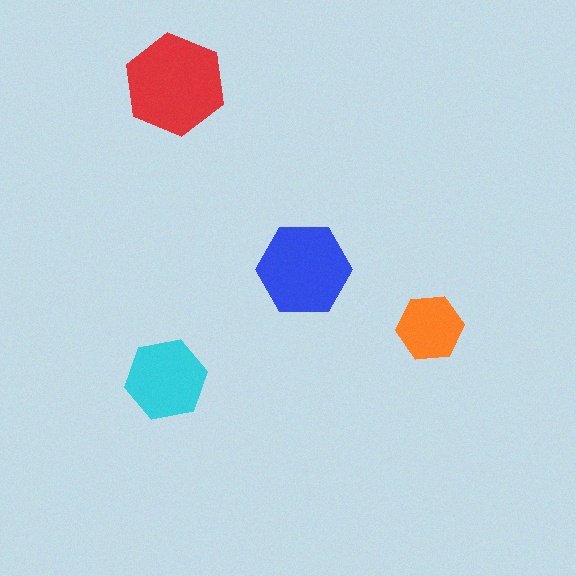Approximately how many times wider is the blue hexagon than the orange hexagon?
About 1.5 times wider.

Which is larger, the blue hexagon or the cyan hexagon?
The blue one.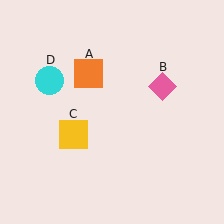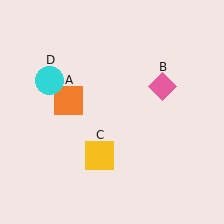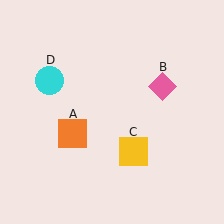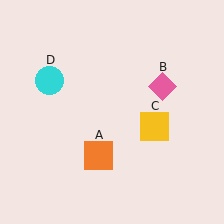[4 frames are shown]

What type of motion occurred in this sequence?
The orange square (object A), yellow square (object C) rotated counterclockwise around the center of the scene.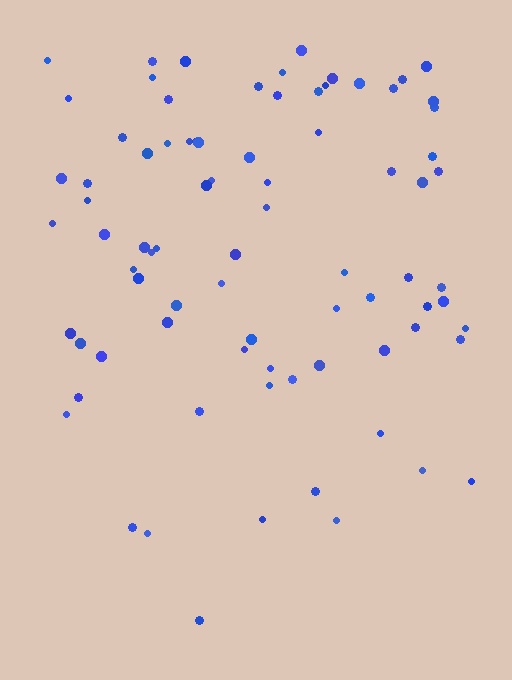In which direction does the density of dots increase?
From bottom to top, with the top side densest.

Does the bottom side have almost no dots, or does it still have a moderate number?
Still a moderate number, just noticeably fewer than the top.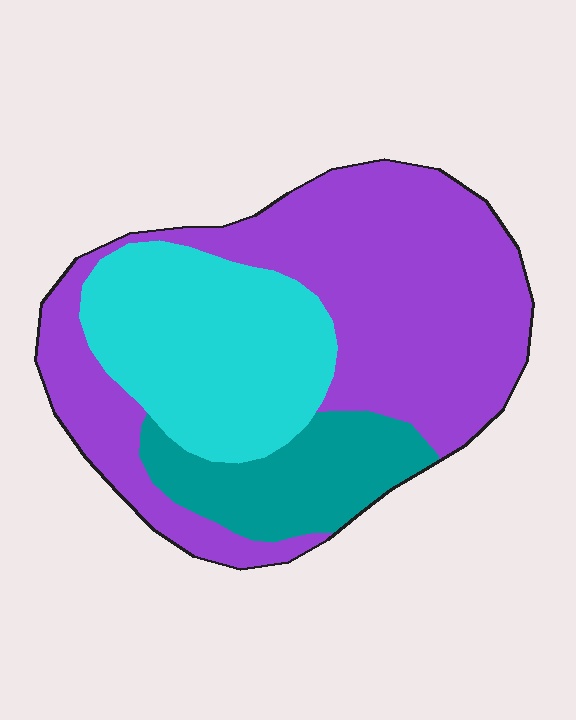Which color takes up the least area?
Teal, at roughly 15%.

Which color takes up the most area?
Purple, at roughly 55%.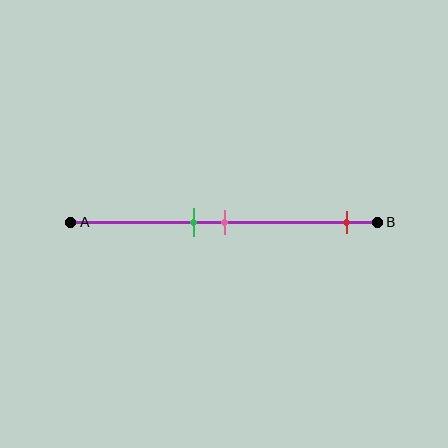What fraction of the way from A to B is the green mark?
The green mark is approximately 40% (0.4) of the way from A to B.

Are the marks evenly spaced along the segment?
No, the marks are not evenly spaced.